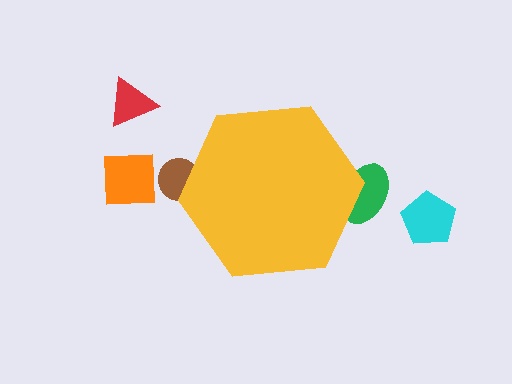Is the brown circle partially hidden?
Yes, the brown circle is partially hidden behind the yellow hexagon.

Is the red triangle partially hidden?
No, the red triangle is fully visible.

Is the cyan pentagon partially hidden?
No, the cyan pentagon is fully visible.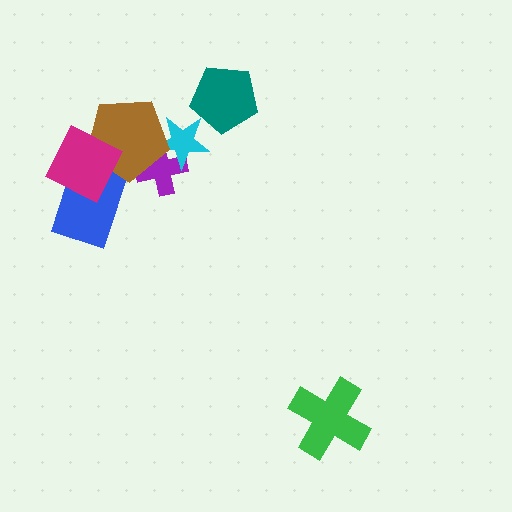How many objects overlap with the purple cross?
2 objects overlap with the purple cross.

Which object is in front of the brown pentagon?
The magenta diamond is in front of the brown pentagon.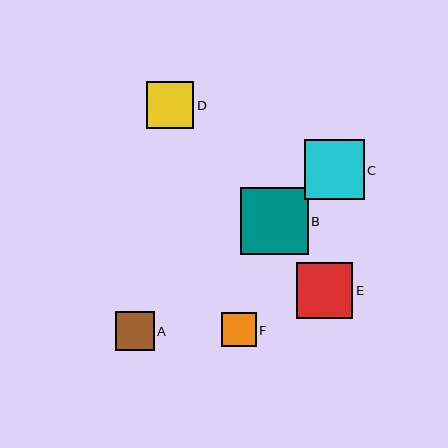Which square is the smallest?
Square F is the smallest with a size of approximately 34 pixels.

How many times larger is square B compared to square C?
Square B is approximately 1.1 times the size of square C.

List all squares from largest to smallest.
From largest to smallest: B, C, E, D, A, F.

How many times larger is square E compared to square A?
Square E is approximately 1.5 times the size of square A.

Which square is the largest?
Square B is the largest with a size of approximately 68 pixels.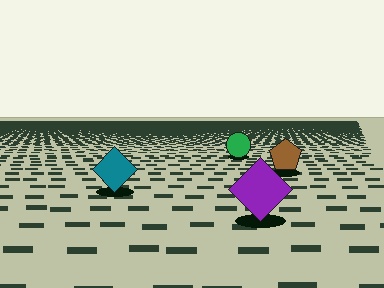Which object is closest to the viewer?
The purple diamond is closest. The texture marks near it are larger and more spread out.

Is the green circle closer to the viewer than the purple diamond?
No. The purple diamond is closer — you can tell from the texture gradient: the ground texture is coarser near it.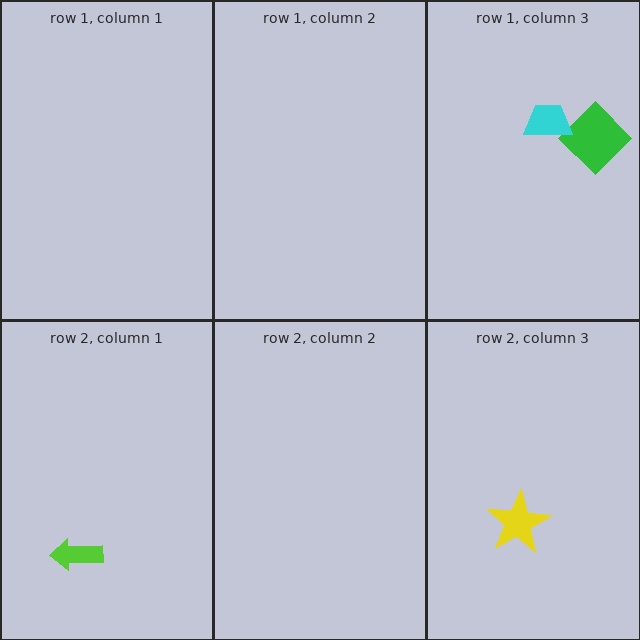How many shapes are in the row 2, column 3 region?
1.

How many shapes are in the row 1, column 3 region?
2.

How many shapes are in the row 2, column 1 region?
1.